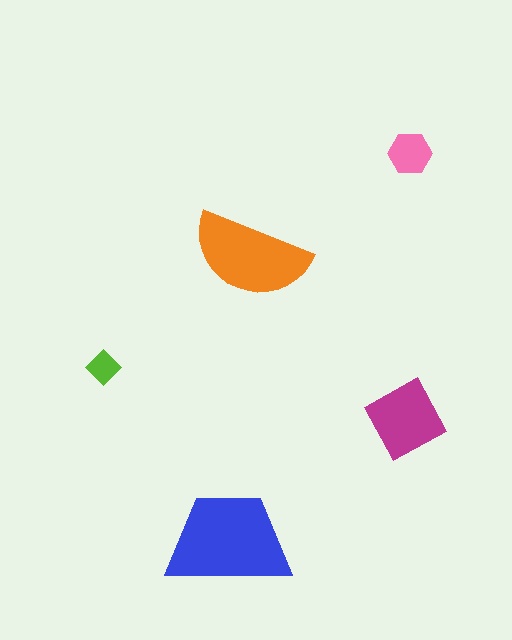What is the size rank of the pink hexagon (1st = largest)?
4th.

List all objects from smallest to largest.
The lime diamond, the pink hexagon, the magenta square, the orange semicircle, the blue trapezoid.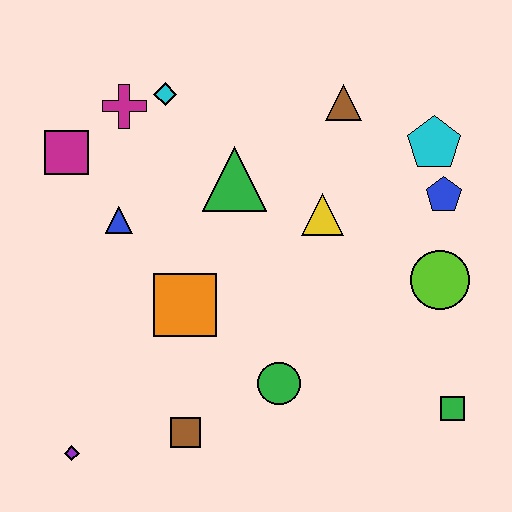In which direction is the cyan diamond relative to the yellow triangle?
The cyan diamond is to the left of the yellow triangle.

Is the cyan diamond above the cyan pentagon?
Yes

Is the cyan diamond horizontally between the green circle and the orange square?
No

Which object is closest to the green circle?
The brown square is closest to the green circle.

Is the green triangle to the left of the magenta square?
No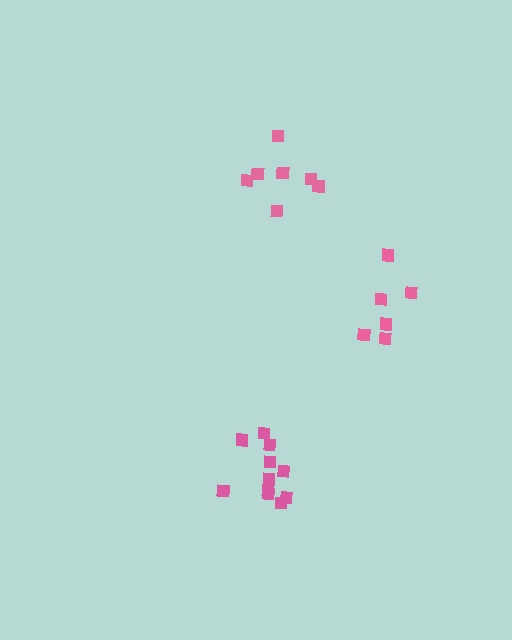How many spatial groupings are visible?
There are 3 spatial groupings.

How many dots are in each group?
Group 1: 11 dots, Group 2: 6 dots, Group 3: 7 dots (24 total).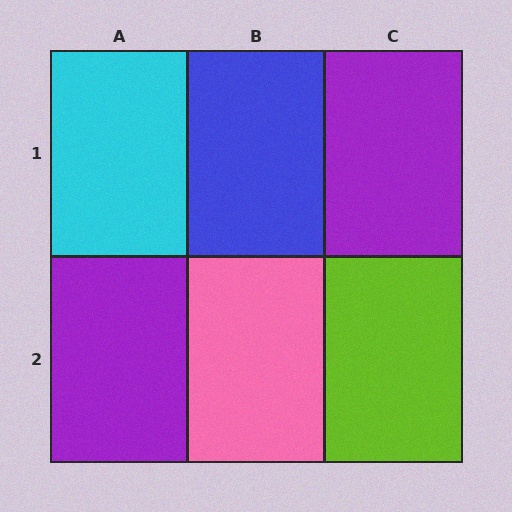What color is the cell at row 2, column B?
Pink.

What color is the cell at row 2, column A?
Purple.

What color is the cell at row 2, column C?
Lime.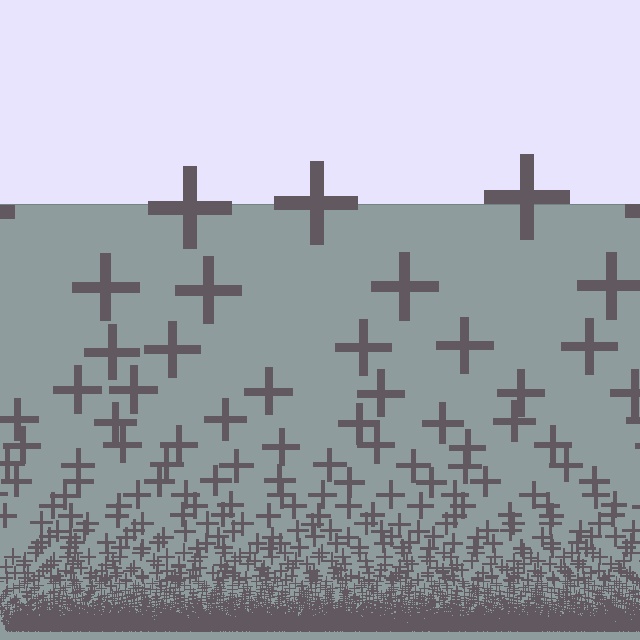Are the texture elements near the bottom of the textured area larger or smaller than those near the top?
Smaller. The gradient is inverted — elements near the bottom are smaller and denser.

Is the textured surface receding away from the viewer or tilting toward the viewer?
The surface appears to tilt toward the viewer. Texture elements get larger and sparser toward the top.